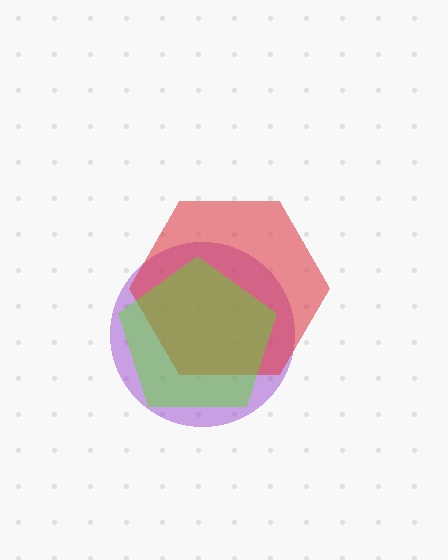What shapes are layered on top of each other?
The layered shapes are: a purple circle, a red hexagon, a lime pentagon.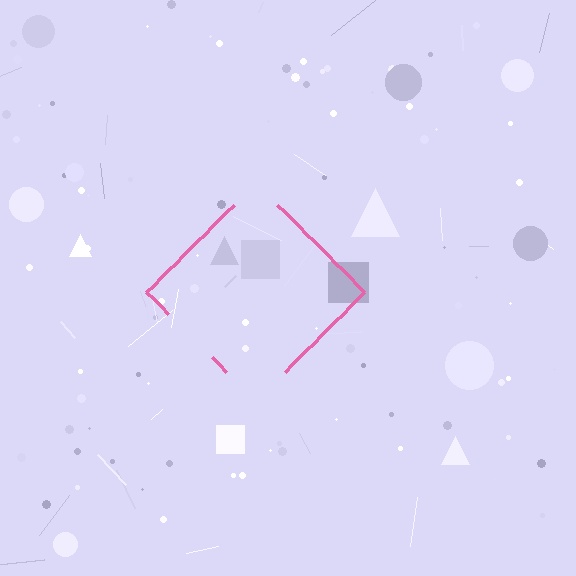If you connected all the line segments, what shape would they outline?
They would outline a diamond.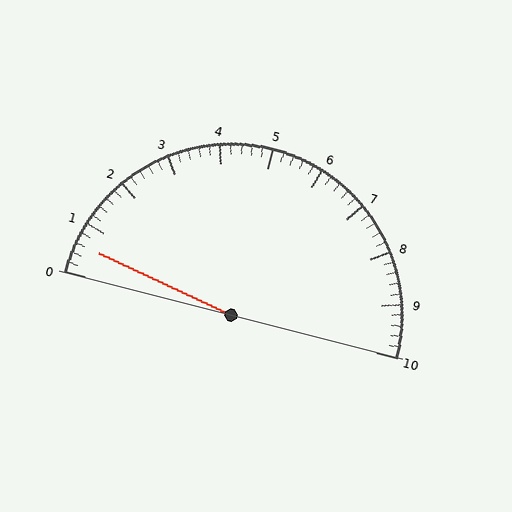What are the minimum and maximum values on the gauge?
The gauge ranges from 0 to 10.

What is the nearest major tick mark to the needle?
The nearest major tick mark is 1.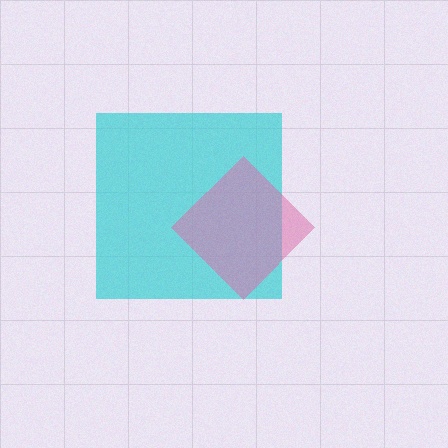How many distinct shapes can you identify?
There are 2 distinct shapes: a cyan square, a pink diamond.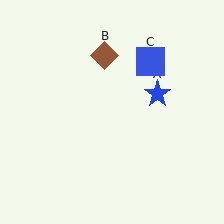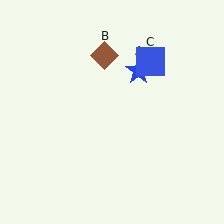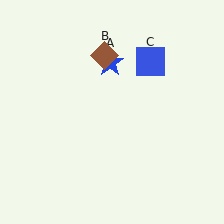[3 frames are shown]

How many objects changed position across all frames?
1 object changed position: blue star (object A).